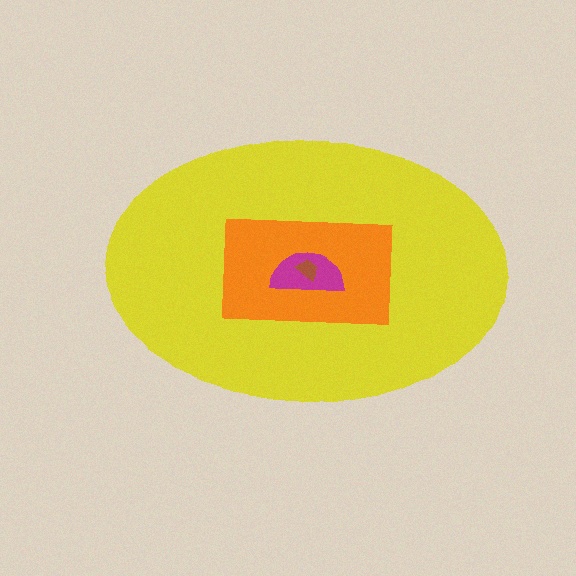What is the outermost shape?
The yellow ellipse.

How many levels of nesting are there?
4.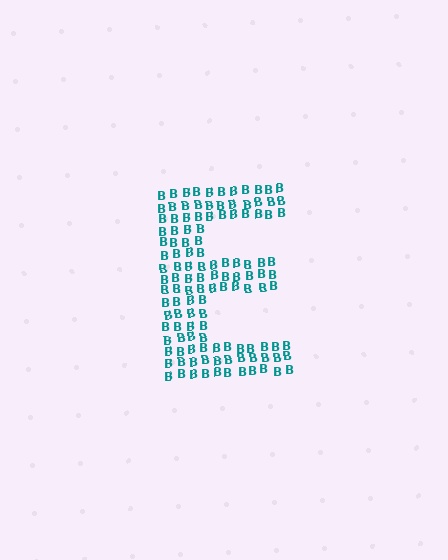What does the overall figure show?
The overall figure shows the letter E.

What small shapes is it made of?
It is made of small letter B's.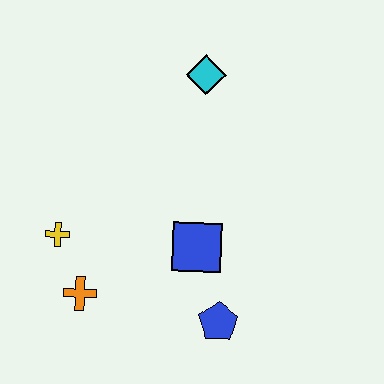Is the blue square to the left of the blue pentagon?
Yes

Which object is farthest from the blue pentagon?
The cyan diamond is farthest from the blue pentagon.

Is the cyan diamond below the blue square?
No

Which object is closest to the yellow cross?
The orange cross is closest to the yellow cross.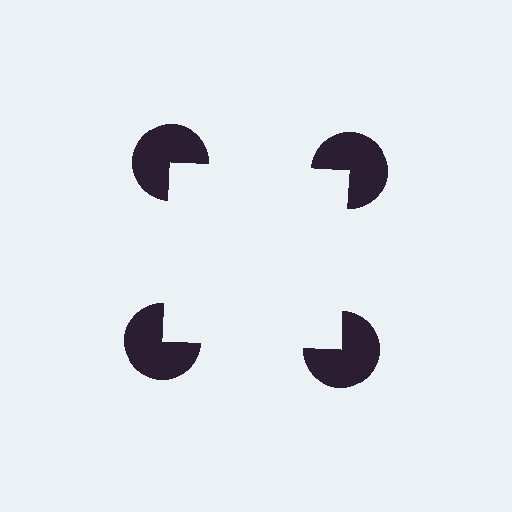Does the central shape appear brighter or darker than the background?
It typically appears slightly brighter than the background, even though no actual brightness change is drawn.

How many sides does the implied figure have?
4 sides.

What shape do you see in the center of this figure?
An illusory square — its edges are inferred from the aligned wedge cuts in the pac-man discs, not physically drawn.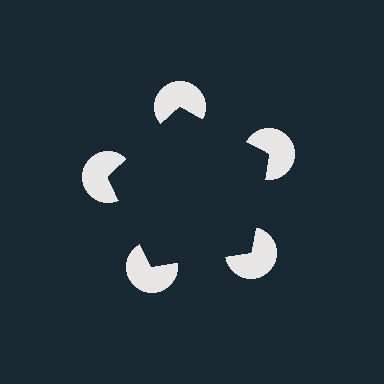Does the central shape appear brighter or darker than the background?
It typically appears slightly darker than the background, even though no actual brightness change is drawn.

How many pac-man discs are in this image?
There are 5 — one at each vertex of the illusory pentagon.